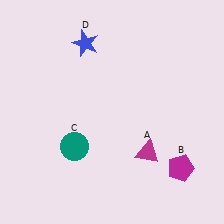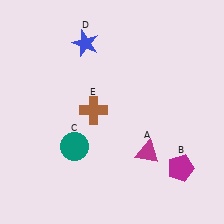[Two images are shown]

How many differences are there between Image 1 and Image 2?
There is 1 difference between the two images.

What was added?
A brown cross (E) was added in Image 2.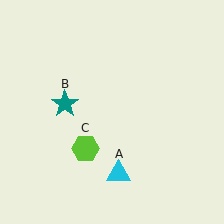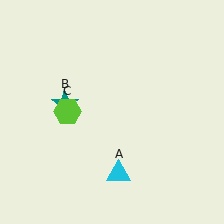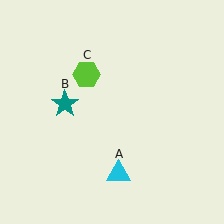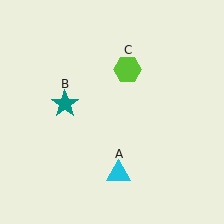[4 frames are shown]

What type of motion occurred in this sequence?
The lime hexagon (object C) rotated clockwise around the center of the scene.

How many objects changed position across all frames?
1 object changed position: lime hexagon (object C).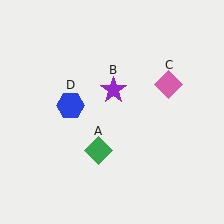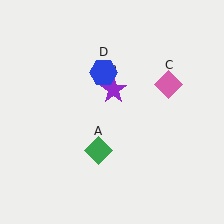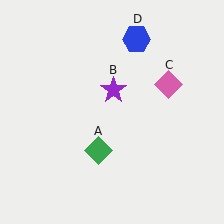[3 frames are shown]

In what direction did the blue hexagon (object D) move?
The blue hexagon (object D) moved up and to the right.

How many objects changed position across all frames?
1 object changed position: blue hexagon (object D).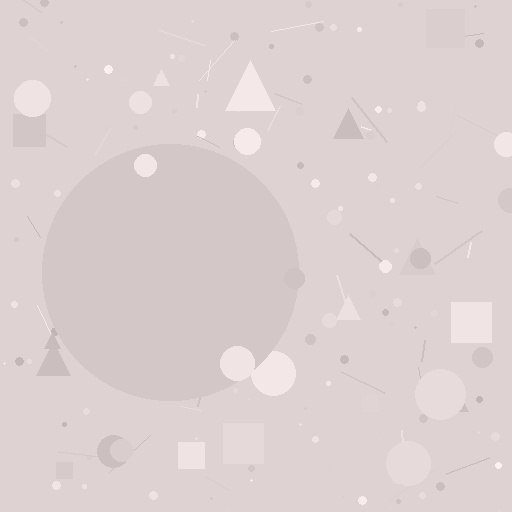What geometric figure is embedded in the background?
A circle is embedded in the background.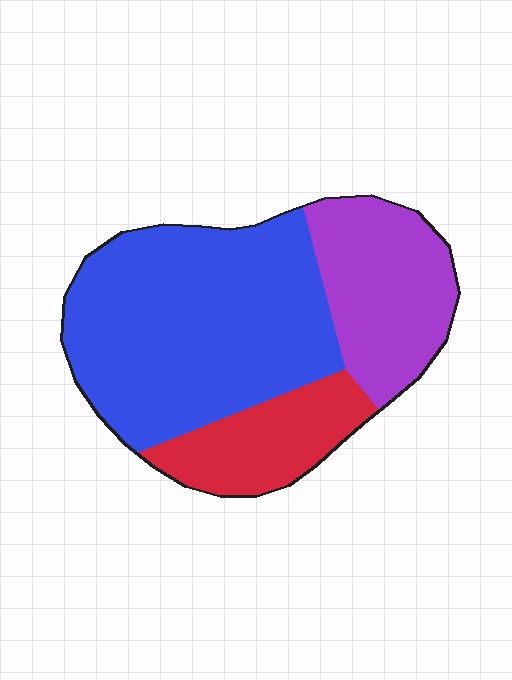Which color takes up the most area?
Blue, at roughly 55%.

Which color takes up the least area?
Red, at roughly 20%.